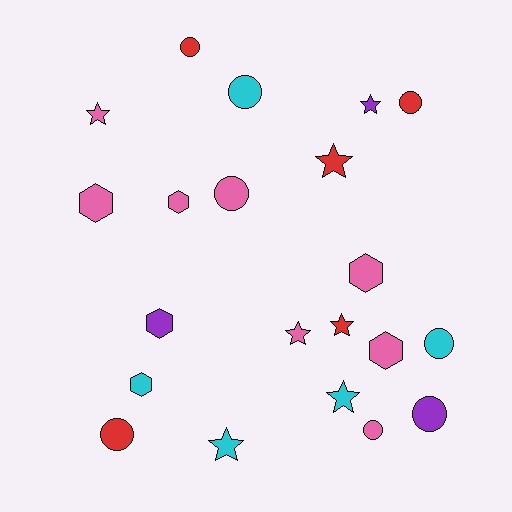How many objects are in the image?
There are 21 objects.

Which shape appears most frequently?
Circle, with 8 objects.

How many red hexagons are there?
There are no red hexagons.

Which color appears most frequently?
Pink, with 8 objects.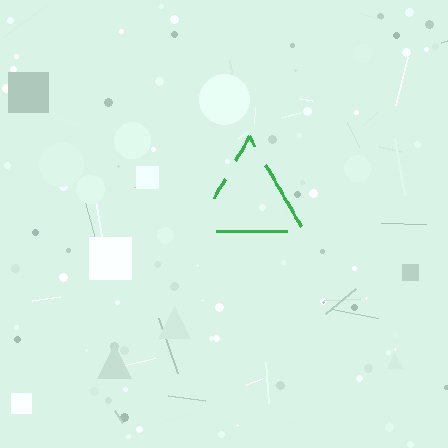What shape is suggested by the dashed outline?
The dashed outline suggests a triangle.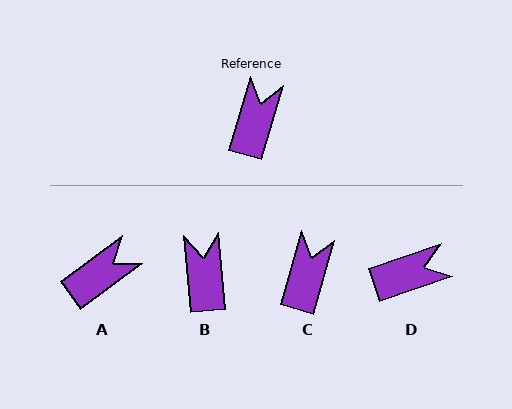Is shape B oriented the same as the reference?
No, it is off by about 21 degrees.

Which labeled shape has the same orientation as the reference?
C.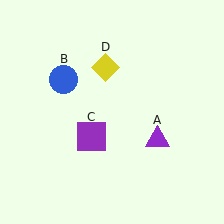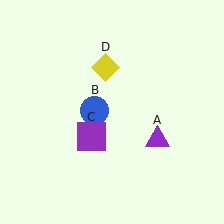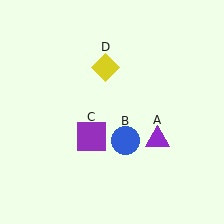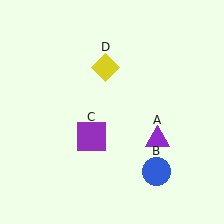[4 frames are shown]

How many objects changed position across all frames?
1 object changed position: blue circle (object B).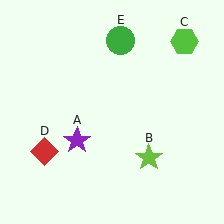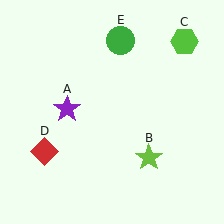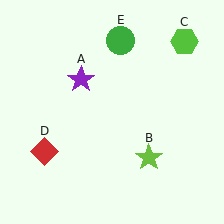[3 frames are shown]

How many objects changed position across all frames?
1 object changed position: purple star (object A).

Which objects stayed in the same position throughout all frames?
Lime star (object B) and lime hexagon (object C) and red diamond (object D) and green circle (object E) remained stationary.